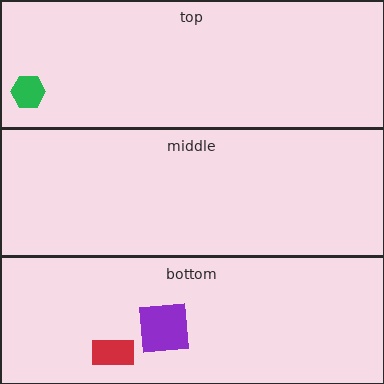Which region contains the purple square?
The bottom region.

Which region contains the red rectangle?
The bottom region.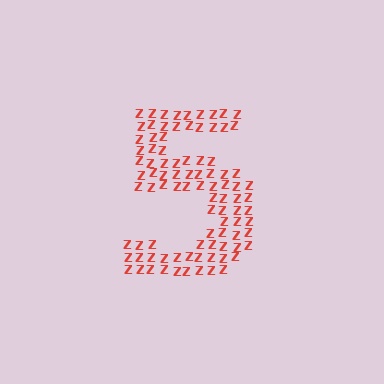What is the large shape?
The large shape is the digit 5.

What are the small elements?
The small elements are letter Z's.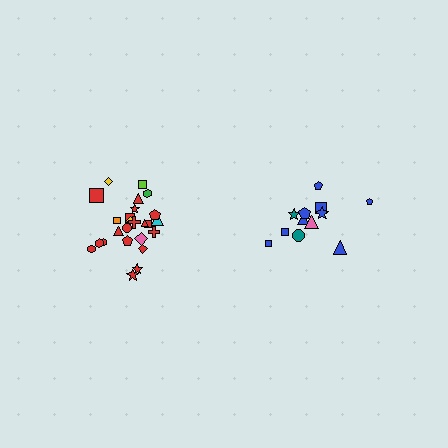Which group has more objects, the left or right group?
The left group.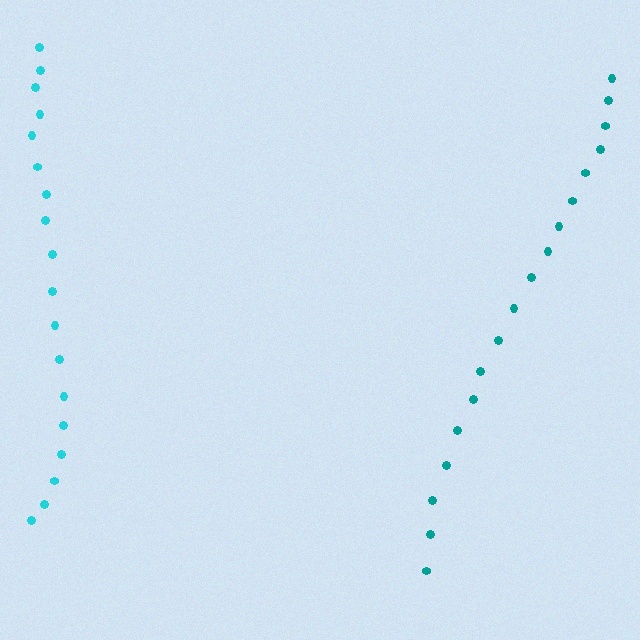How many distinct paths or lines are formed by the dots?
There are 2 distinct paths.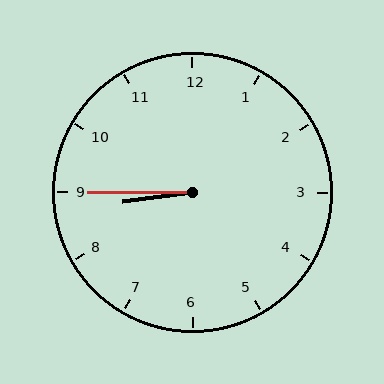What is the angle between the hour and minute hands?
Approximately 8 degrees.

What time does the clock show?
8:45.